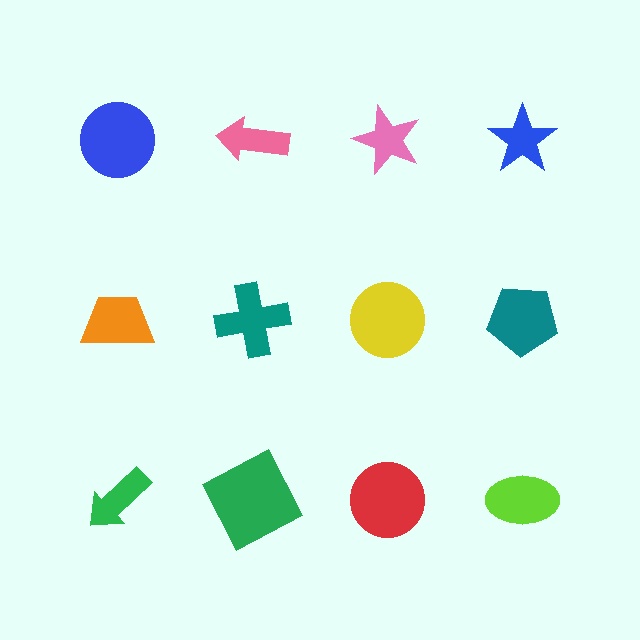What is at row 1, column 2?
A pink arrow.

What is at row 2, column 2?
A teal cross.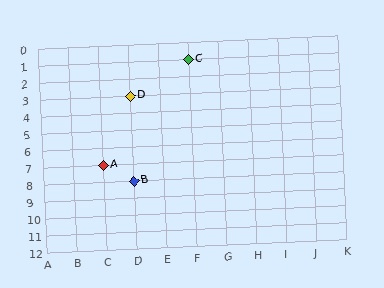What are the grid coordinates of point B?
Point B is at grid coordinates (D, 8).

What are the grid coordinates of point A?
Point A is at grid coordinates (C, 7).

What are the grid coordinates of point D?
Point D is at grid coordinates (D, 3).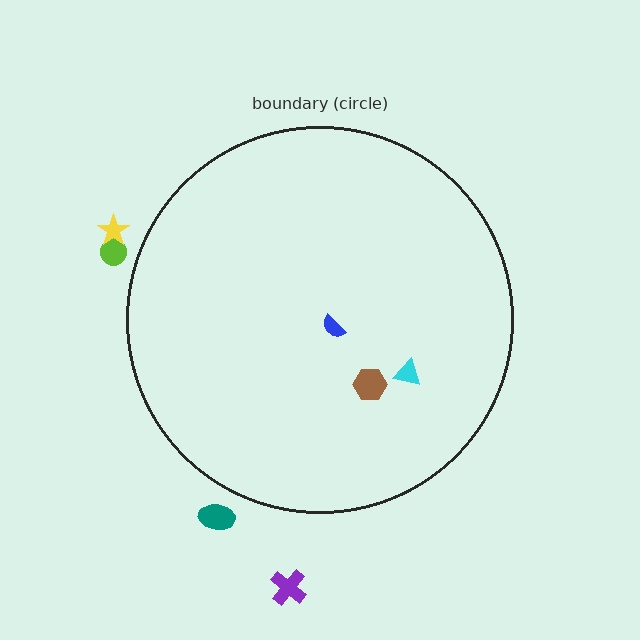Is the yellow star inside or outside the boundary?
Outside.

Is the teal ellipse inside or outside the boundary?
Outside.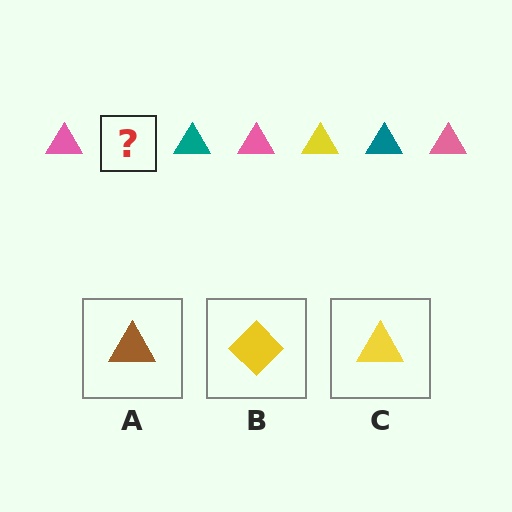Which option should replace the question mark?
Option C.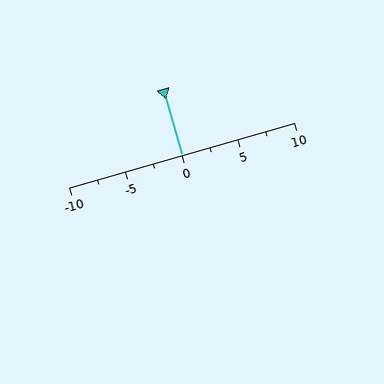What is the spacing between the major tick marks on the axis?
The major ticks are spaced 5 apart.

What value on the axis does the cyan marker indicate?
The marker indicates approximately 0.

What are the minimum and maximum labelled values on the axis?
The axis runs from -10 to 10.